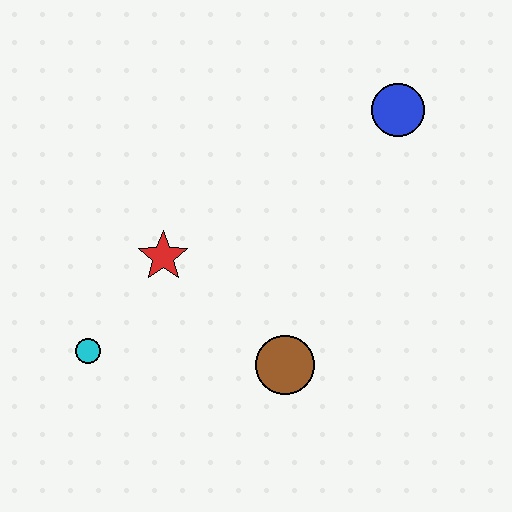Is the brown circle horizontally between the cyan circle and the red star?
No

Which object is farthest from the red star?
The blue circle is farthest from the red star.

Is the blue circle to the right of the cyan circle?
Yes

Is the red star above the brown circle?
Yes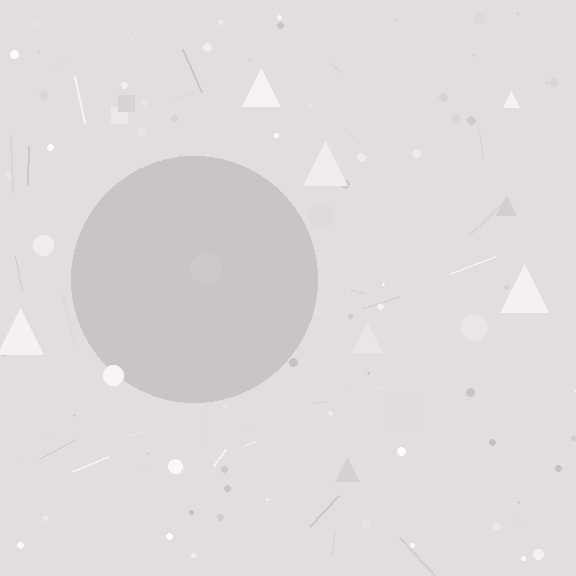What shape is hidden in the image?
A circle is hidden in the image.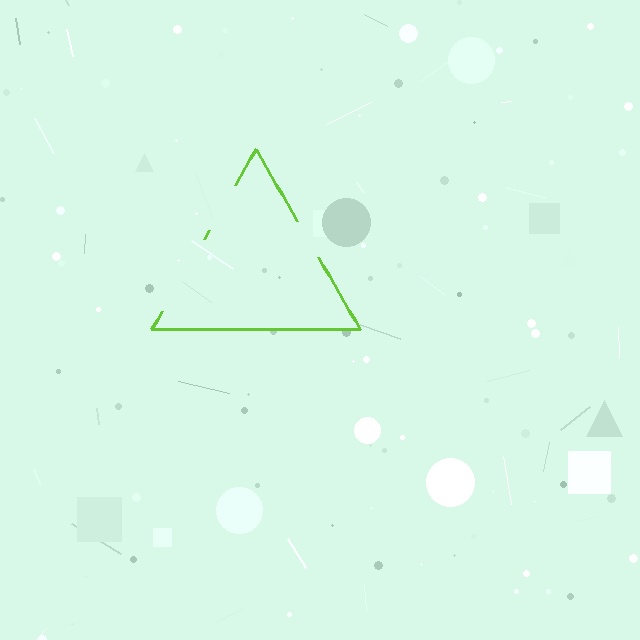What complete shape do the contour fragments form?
The contour fragments form a triangle.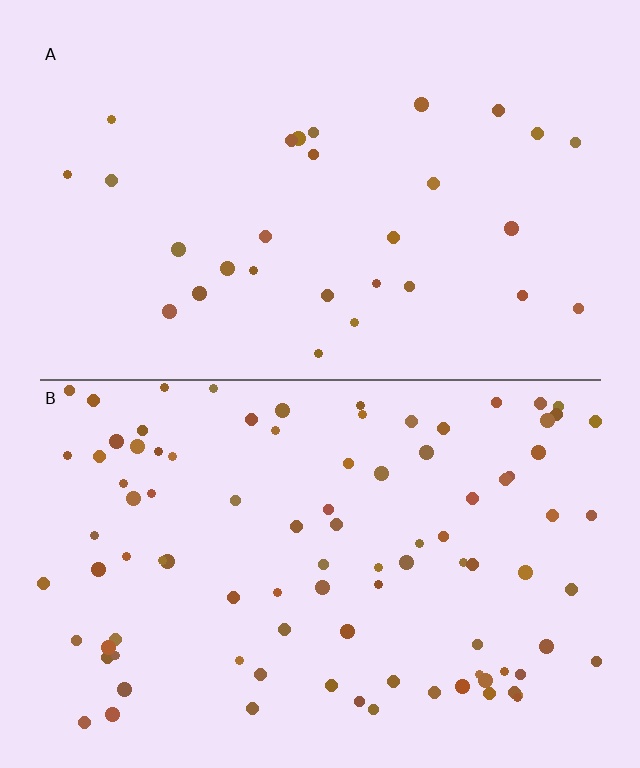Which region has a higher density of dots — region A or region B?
B (the bottom).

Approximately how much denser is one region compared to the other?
Approximately 3.2× — region B over region A.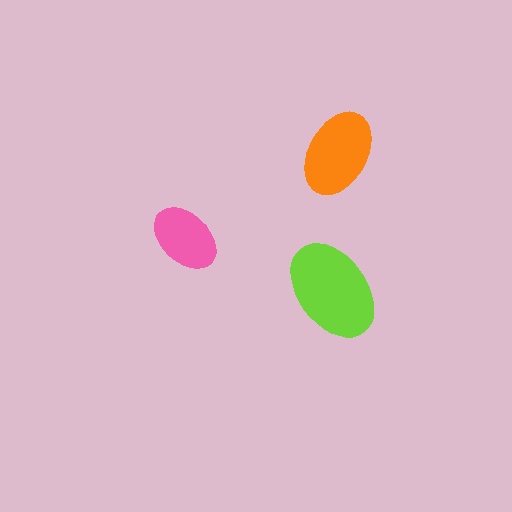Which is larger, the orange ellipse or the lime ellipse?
The lime one.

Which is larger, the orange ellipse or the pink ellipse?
The orange one.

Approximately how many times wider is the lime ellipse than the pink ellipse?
About 1.5 times wider.